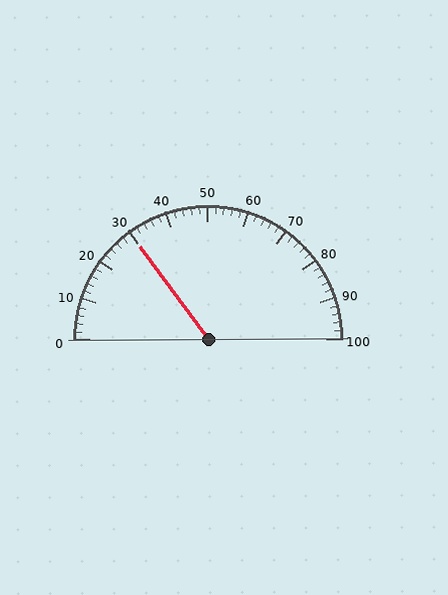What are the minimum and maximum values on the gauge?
The gauge ranges from 0 to 100.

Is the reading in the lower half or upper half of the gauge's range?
The reading is in the lower half of the range (0 to 100).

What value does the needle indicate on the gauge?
The needle indicates approximately 30.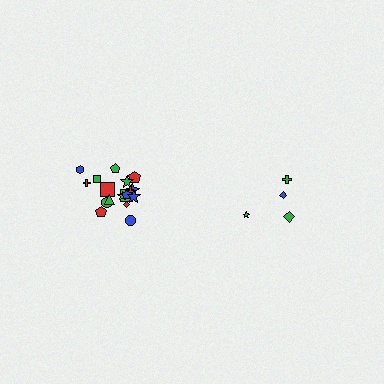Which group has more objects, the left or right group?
The left group.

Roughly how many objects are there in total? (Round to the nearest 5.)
Roughly 20 objects in total.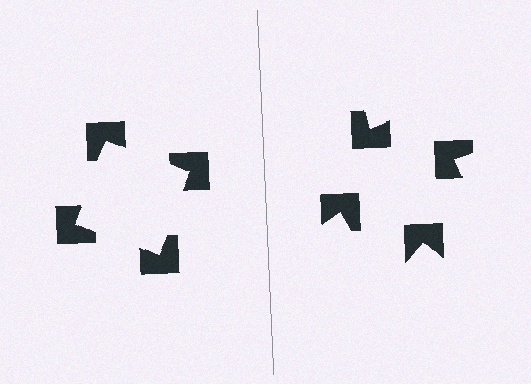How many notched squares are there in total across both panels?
8 — 4 on each side.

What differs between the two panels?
The notched squares are positioned identically on both sides; only the wedge orientations differ. On the left they align to a square; on the right they are misaligned.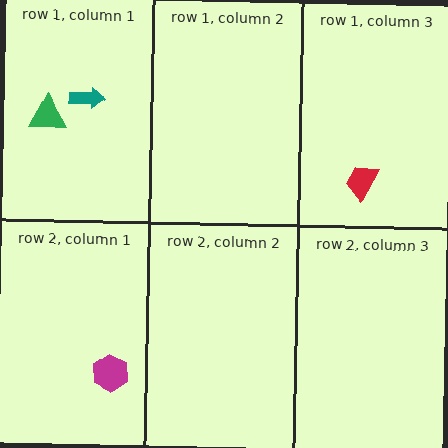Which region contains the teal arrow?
The row 1, column 1 region.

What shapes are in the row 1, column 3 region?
The red trapezoid.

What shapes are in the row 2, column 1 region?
The magenta hexagon.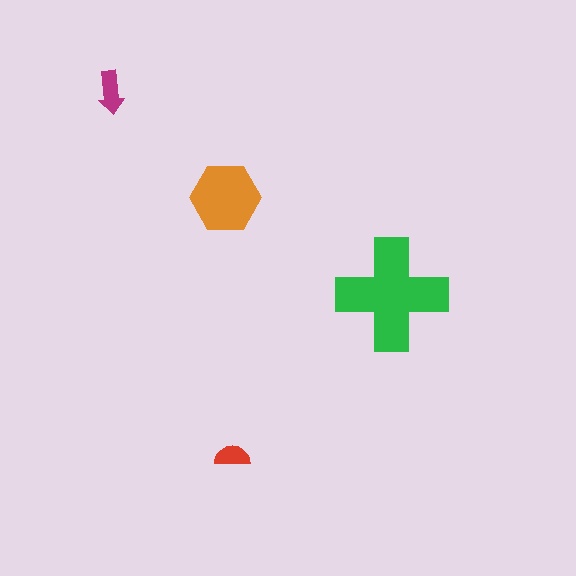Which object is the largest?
The green cross.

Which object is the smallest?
The red semicircle.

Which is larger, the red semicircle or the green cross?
The green cross.